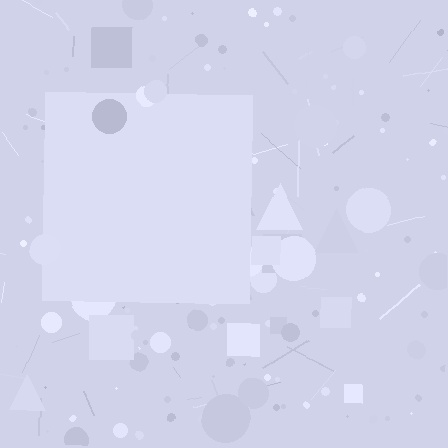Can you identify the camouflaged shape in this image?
The camouflaged shape is a square.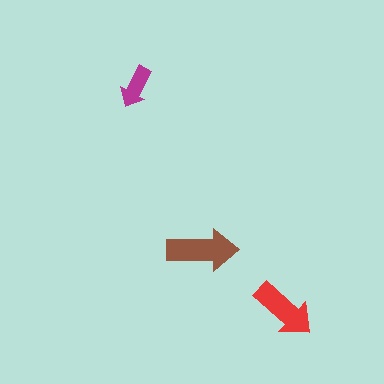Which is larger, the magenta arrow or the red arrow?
The red one.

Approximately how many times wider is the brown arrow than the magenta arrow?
About 1.5 times wider.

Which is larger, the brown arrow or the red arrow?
The brown one.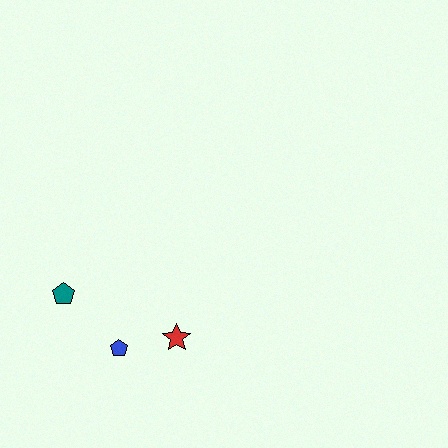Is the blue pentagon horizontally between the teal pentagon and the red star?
Yes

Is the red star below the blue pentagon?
No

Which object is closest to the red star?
The blue pentagon is closest to the red star.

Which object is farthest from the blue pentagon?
The teal pentagon is farthest from the blue pentagon.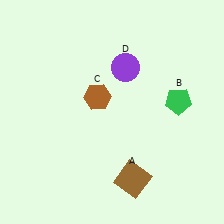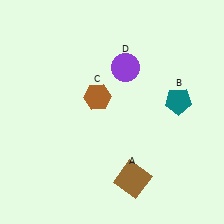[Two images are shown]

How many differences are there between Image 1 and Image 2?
There is 1 difference between the two images.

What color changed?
The pentagon (B) changed from green in Image 1 to teal in Image 2.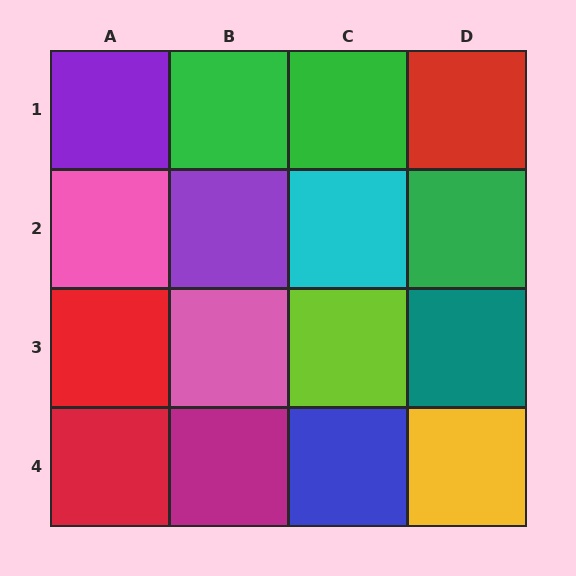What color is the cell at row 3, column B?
Pink.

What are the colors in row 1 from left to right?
Purple, green, green, red.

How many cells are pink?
2 cells are pink.